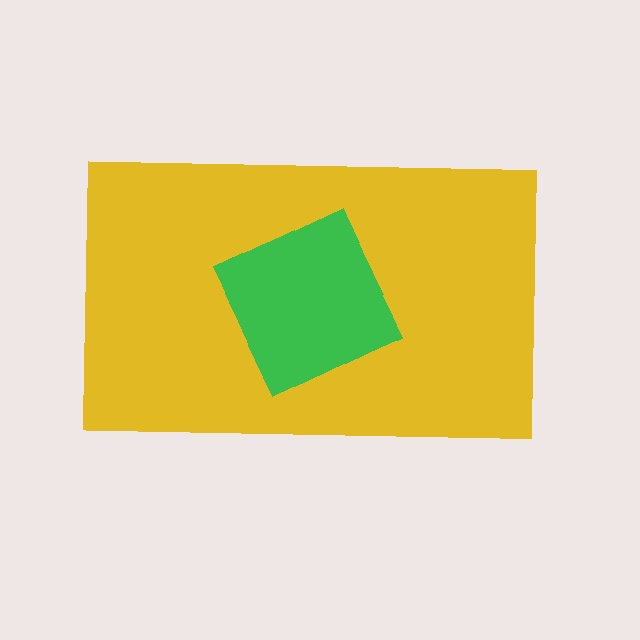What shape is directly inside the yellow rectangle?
The green square.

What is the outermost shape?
The yellow rectangle.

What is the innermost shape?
The green square.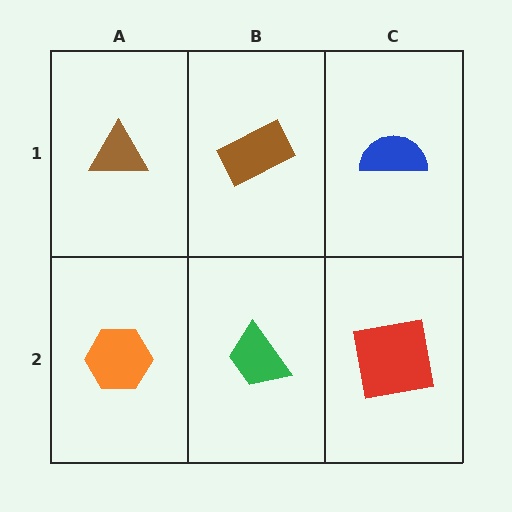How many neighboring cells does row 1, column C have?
2.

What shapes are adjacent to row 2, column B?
A brown rectangle (row 1, column B), an orange hexagon (row 2, column A), a red square (row 2, column C).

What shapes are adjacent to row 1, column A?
An orange hexagon (row 2, column A), a brown rectangle (row 1, column B).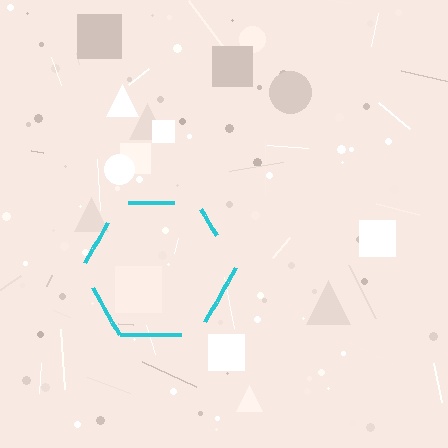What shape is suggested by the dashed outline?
The dashed outline suggests a hexagon.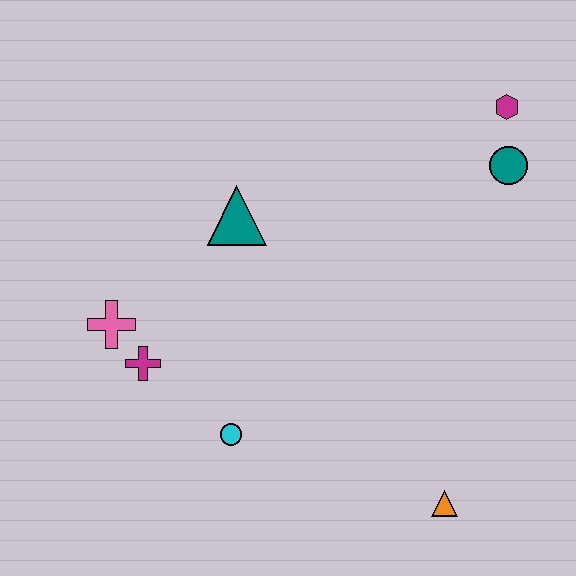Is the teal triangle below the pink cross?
No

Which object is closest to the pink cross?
The magenta cross is closest to the pink cross.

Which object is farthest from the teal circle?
The pink cross is farthest from the teal circle.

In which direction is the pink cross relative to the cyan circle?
The pink cross is to the left of the cyan circle.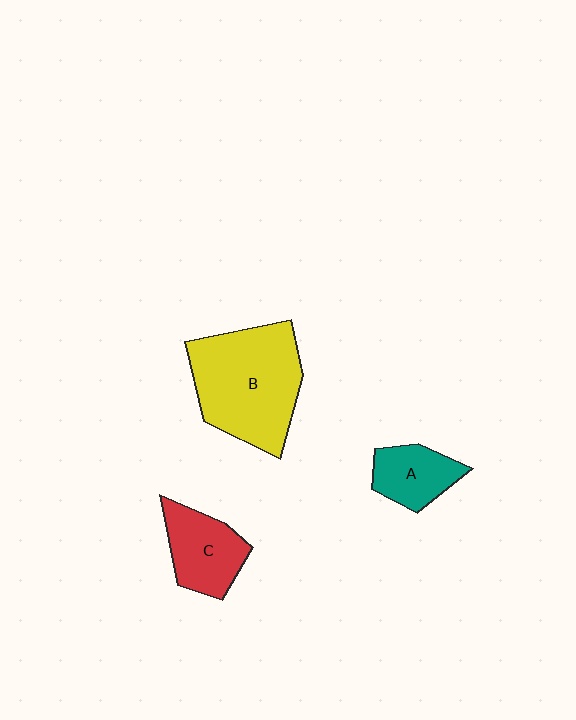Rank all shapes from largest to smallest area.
From largest to smallest: B (yellow), C (red), A (teal).